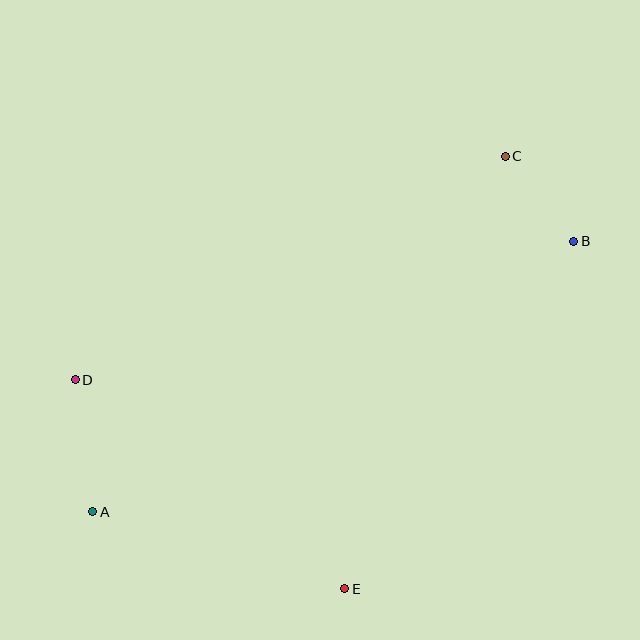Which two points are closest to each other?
Points B and C are closest to each other.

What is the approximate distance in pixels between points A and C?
The distance between A and C is approximately 545 pixels.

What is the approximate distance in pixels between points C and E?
The distance between C and E is approximately 461 pixels.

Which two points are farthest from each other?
Points A and B are farthest from each other.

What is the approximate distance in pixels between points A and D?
The distance between A and D is approximately 133 pixels.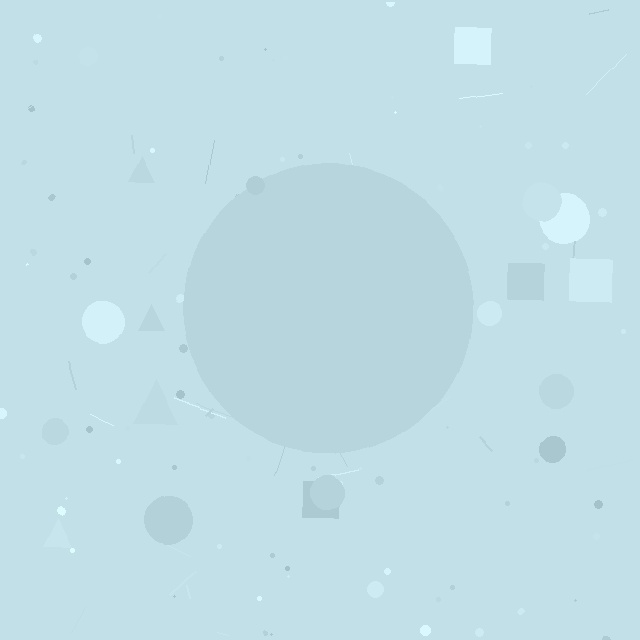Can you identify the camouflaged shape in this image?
The camouflaged shape is a circle.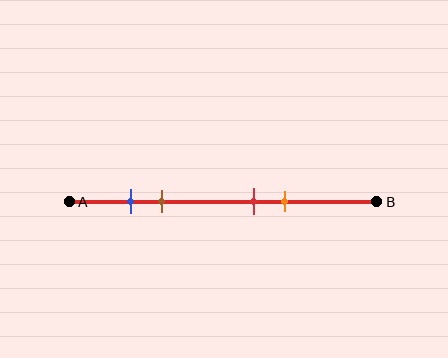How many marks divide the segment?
There are 4 marks dividing the segment.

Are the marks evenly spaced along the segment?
No, the marks are not evenly spaced.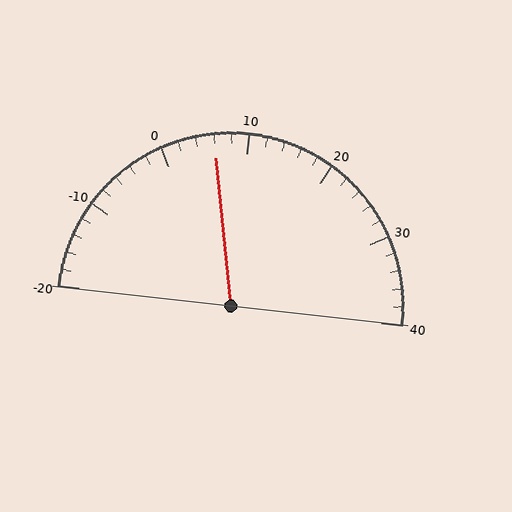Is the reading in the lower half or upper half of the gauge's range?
The reading is in the lower half of the range (-20 to 40).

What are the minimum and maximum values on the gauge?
The gauge ranges from -20 to 40.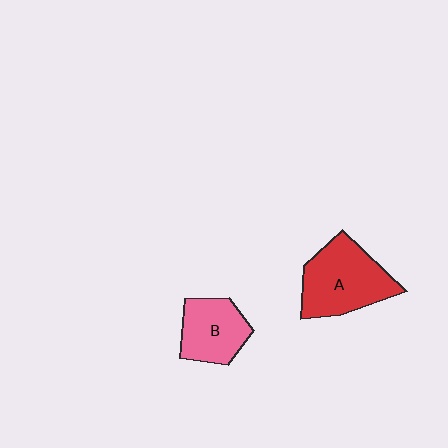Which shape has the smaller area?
Shape B (pink).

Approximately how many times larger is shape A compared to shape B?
Approximately 1.4 times.